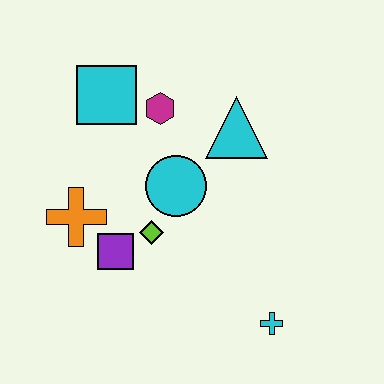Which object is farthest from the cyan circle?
The cyan cross is farthest from the cyan circle.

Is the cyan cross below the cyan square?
Yes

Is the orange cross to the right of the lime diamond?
No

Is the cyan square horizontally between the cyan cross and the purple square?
No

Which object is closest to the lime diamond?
The purple square is closest to the lime diamond.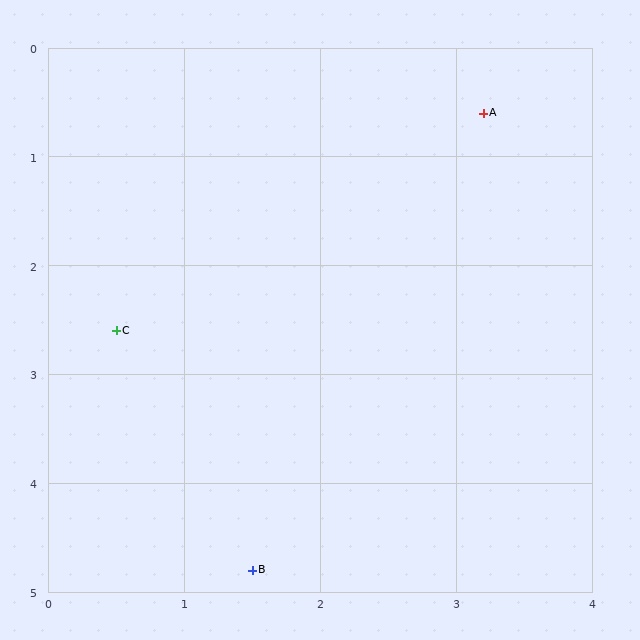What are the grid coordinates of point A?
Point A is at approximately (3.2, 0.6).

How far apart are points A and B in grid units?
Points A and B are about 4.5 grid units apart.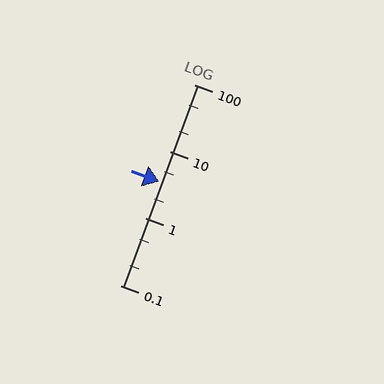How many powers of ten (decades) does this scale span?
The scale spans 3 decades, from 0.1 to 100.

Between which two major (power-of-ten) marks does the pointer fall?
The pointer is between 1 and 10.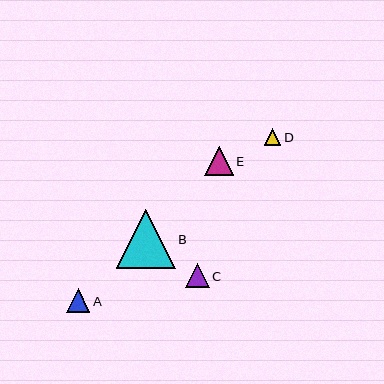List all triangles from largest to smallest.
From largest to smallest: B, E, C, A, D.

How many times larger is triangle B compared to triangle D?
Triangle B is approximately 3.6 times the size of triangle D.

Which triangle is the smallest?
Triangle D is the smallest with a size of approximately 16 pixels.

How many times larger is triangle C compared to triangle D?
Triangle C is approximately 1.5 times the size of triangle D.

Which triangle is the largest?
Triangle B is the largest with a size of approximately 59 pixels.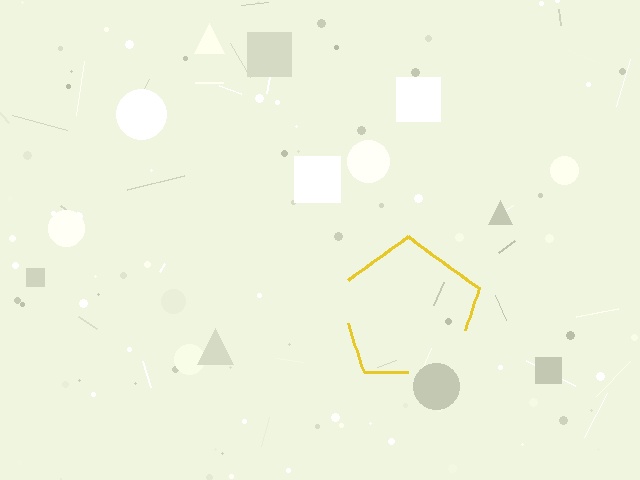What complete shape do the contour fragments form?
The contour fragments form a pentagon.